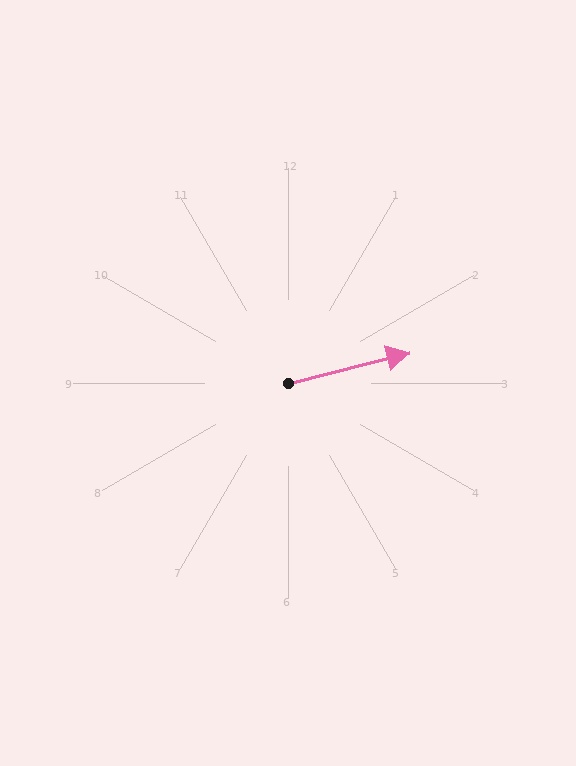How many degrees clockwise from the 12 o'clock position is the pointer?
Approximately 76 degrees.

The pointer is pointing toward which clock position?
Roughly 3 o'clock.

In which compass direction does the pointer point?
East.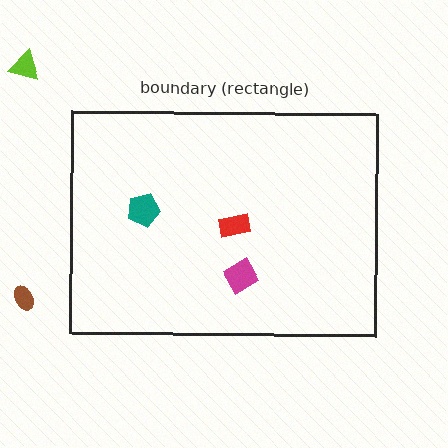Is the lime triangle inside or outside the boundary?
Outside.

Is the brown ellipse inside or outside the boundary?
Outside.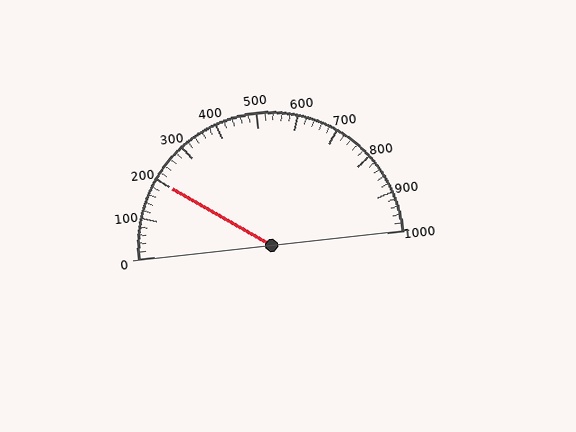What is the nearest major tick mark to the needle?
The nearest major tick mark is 200.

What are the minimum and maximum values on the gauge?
The gauge ranges from 0 to 1000.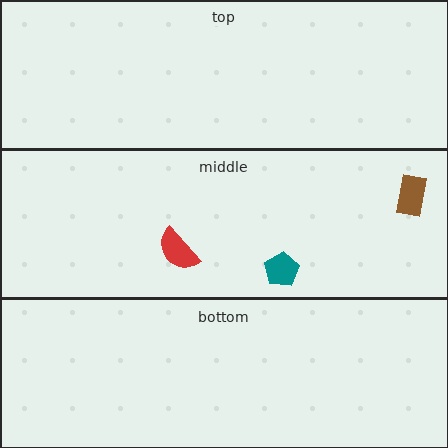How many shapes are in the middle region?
3.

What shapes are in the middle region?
The brown rectangle, the teal pentagon, the red semicircle.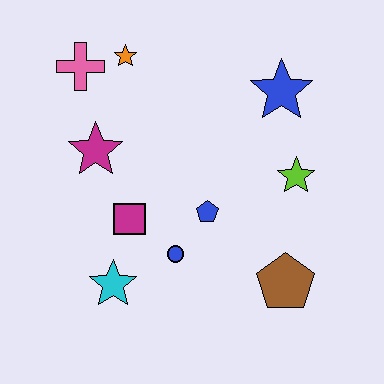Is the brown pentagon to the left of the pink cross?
No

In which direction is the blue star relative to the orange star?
The blue star is to the right of the orange star.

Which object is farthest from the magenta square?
The blue star is farthest from the magenta square.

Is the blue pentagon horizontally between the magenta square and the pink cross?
No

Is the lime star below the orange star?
Yes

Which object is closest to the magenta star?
The magenta square is closest to the magenta star.